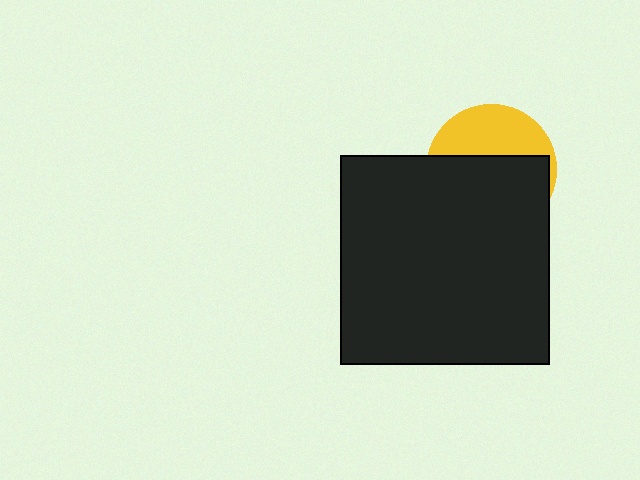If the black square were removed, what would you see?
You would see the complete yellow circle.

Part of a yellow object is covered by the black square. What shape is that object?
It is a circle.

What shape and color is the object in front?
The object in front is a black square.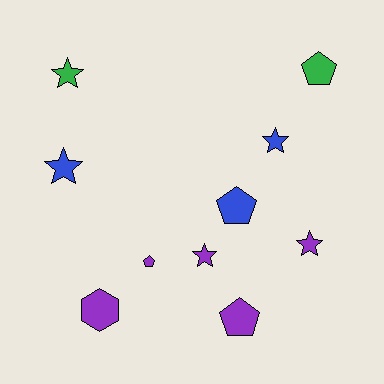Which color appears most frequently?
Purple, with 5 objects.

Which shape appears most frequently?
Star, with 5 objects.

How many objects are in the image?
There are 10 objects.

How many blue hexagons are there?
There are no blue hexagons.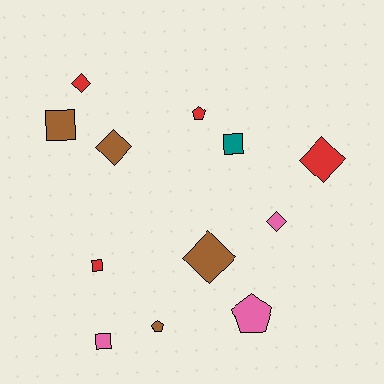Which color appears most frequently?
Red, with 4 objects.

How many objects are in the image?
There are 12 objects.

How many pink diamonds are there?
There is 1 pink diamond.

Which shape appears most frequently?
Diamond, with 5 objects.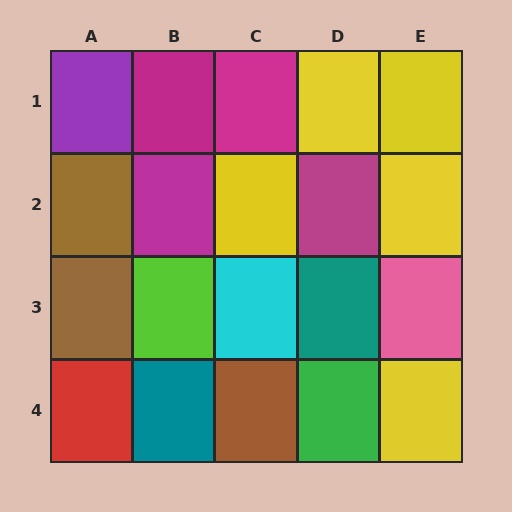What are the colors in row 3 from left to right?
Brown, lime, cyan, teal, pink.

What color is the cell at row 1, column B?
Magenta.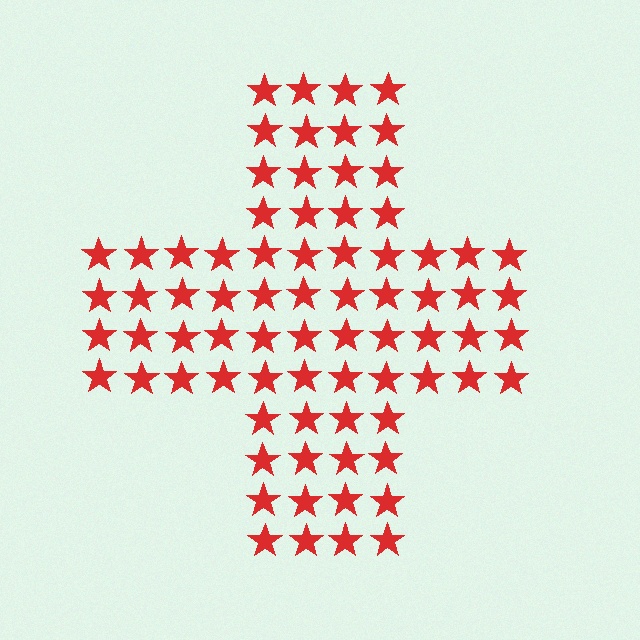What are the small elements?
The small elements are stars.